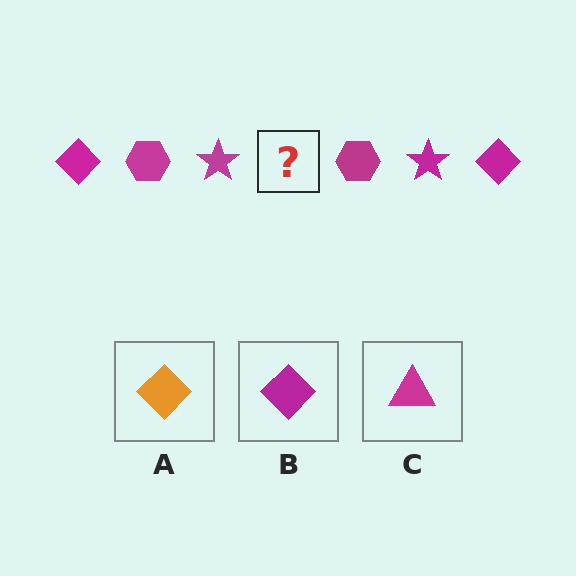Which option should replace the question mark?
Option B.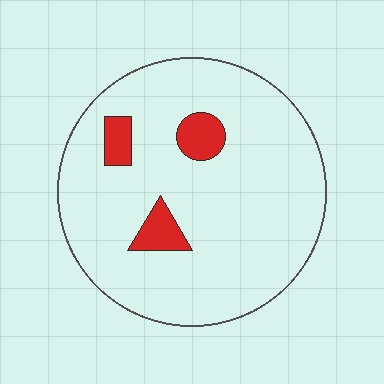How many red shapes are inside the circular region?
3.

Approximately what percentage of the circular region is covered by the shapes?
Approximately 10%.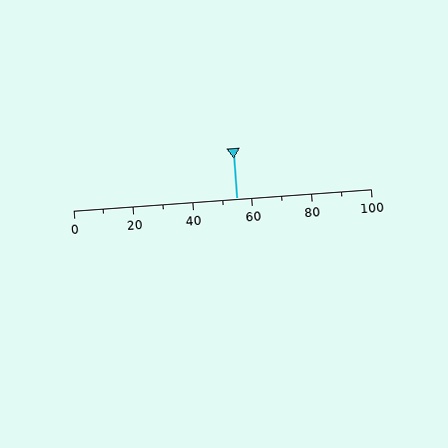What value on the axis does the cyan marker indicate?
The marker indicates approximately 55.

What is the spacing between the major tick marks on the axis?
The major ticks are spaced 20 apart.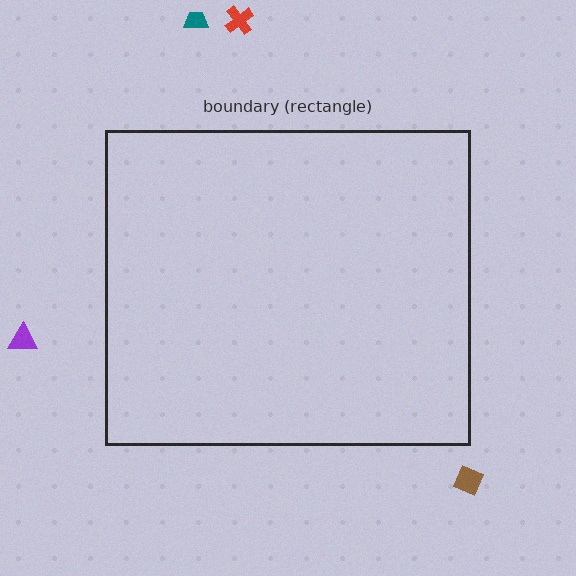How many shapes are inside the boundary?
0 inside, 4 outside.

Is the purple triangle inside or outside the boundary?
Outside.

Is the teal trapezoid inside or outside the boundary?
Outside.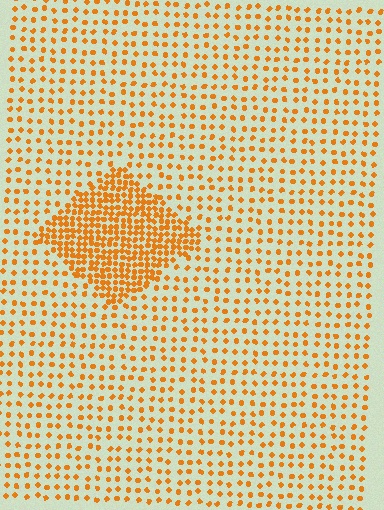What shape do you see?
I see a diamond.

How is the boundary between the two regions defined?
The boundary is defined by a change in element density (approximately 2.6x ratio). All elements are the same color, size, and shape.